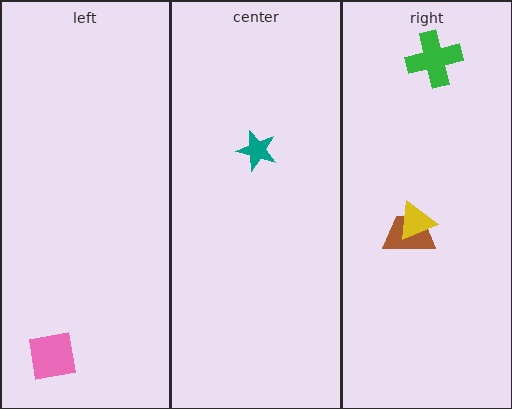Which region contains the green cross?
The right region.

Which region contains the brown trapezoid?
The right region.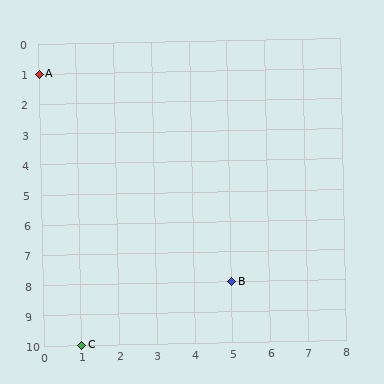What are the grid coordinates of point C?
Point C is at grid coordinates (1, 10).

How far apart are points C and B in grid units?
Points C and B are 4 columns and 2 rows apart (about 4.5 grid units diagonally).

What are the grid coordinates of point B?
Point B is at grid coordinates (5, 8).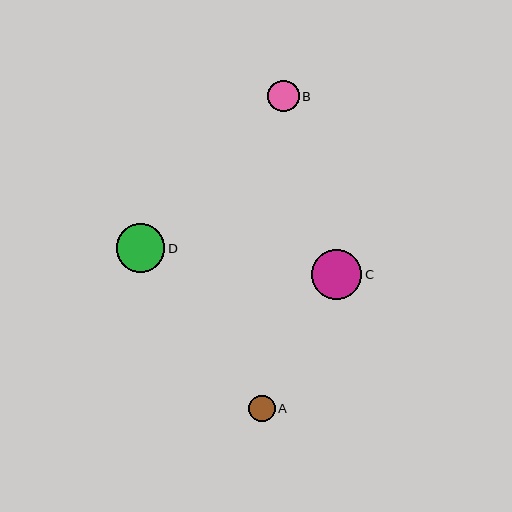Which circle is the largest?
Circle C is the largest with a size of approximately 50 pixels.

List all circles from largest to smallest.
From largest to smallest: C, D, B, A.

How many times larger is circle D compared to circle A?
Circle D is approximately 1.8 times the size of circle A.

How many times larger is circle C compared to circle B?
Circle C is approximately 1.6 times the size of circle B.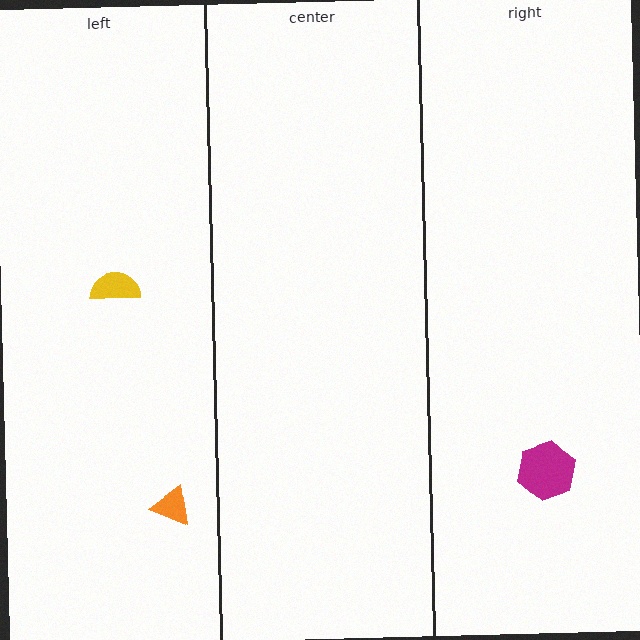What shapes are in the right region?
The magenta hexagon.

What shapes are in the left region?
The orange triangle, the yellow semicircle.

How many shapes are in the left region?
2.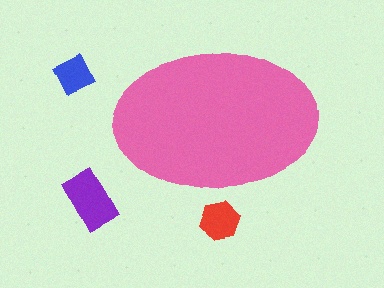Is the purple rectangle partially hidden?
No, the purple rectangle is fully visible.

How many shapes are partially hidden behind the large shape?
1 shape is partially hidden.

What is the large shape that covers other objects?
A pink ellipse.